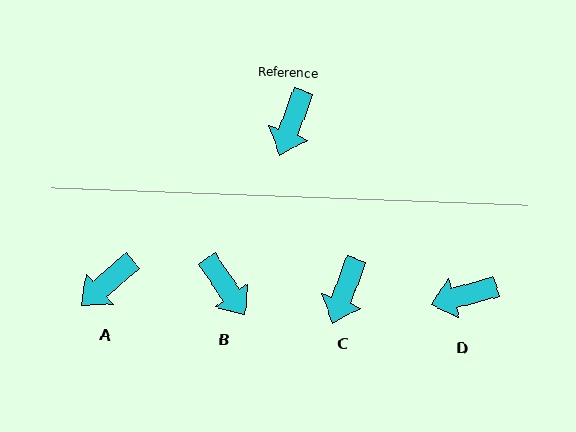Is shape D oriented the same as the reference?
No, it is off by about 54 degrees.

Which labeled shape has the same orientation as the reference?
C.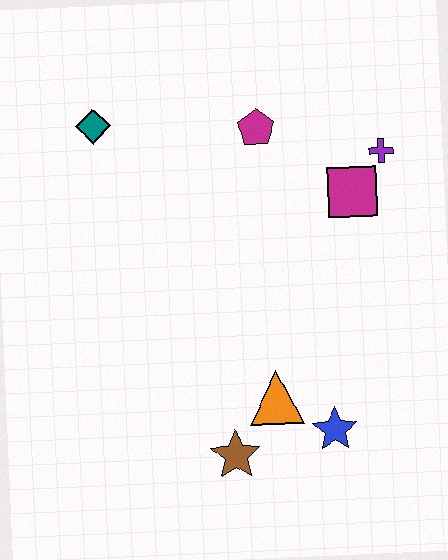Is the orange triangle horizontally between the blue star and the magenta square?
No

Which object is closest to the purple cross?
The magenta square is closest to the purple cross.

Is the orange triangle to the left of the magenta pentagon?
No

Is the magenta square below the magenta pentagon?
Yes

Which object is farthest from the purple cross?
The brown star is farthest from the purple cross.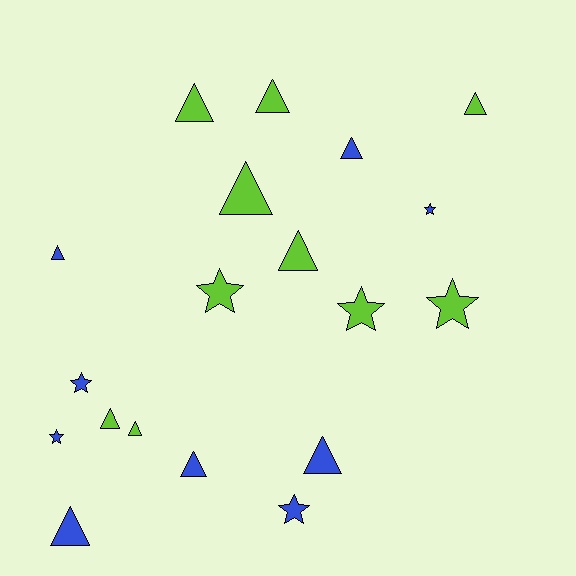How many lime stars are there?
There are 3 lime stars.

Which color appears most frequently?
Lime, with 10 objects.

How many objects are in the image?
There are 19 objects.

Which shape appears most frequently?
Triangle, with 12 objects.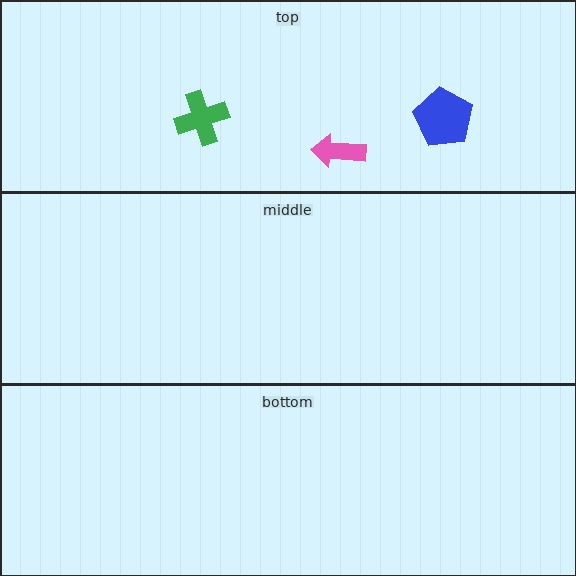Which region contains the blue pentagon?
The top region.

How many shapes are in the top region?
3.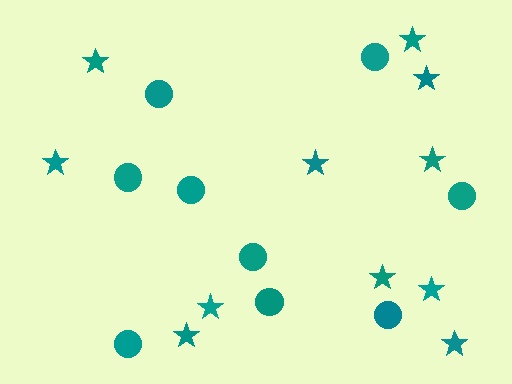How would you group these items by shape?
There are 2 groups: one group of circles (9) and one group of stars (11).